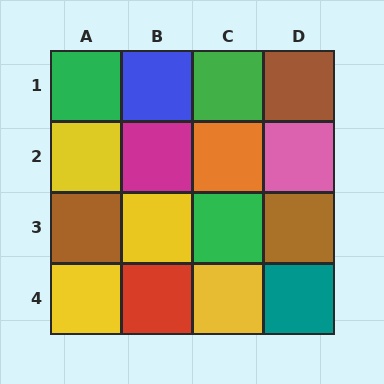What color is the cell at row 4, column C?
Yellow.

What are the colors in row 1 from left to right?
Green, blue, green, brown.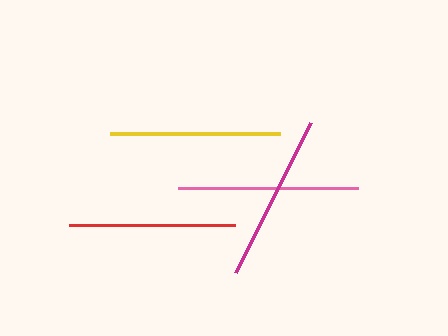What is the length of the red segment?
The red segment is approximately 166 pixels long.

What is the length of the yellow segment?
The yellow segment is approximately 170 pixels long.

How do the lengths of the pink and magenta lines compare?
The pink and magenta lines are approximately the same length.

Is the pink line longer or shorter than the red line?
The pink line is longer than the red line.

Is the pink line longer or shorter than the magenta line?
The pink line is longer than the magenta line.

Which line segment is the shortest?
The red line is the shortest at approximately 166 pixels.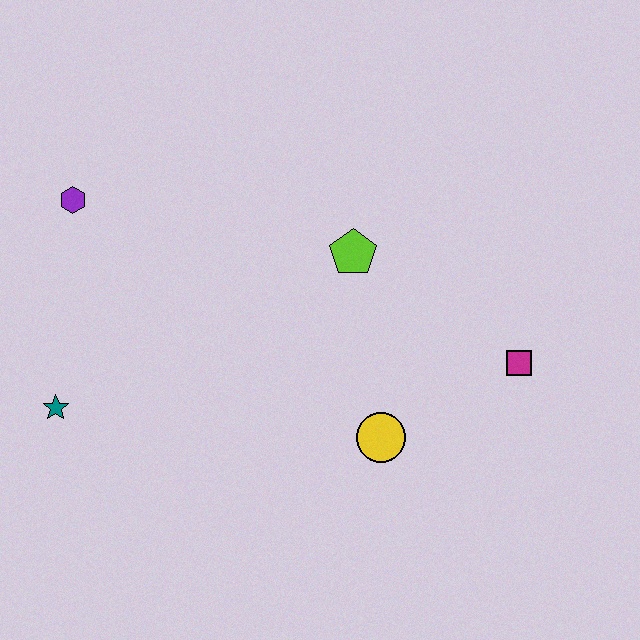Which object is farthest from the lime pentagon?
The teal star is farthest from the lime pentagon.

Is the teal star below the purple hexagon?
Yes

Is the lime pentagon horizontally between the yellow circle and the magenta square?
No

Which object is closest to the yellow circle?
The magenta square is closest to the yellow circle.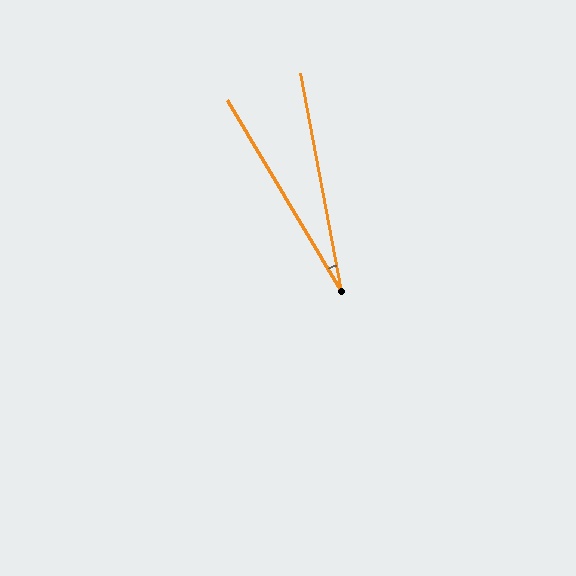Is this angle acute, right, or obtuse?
It is acute.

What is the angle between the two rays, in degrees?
Approximately 20 degrees.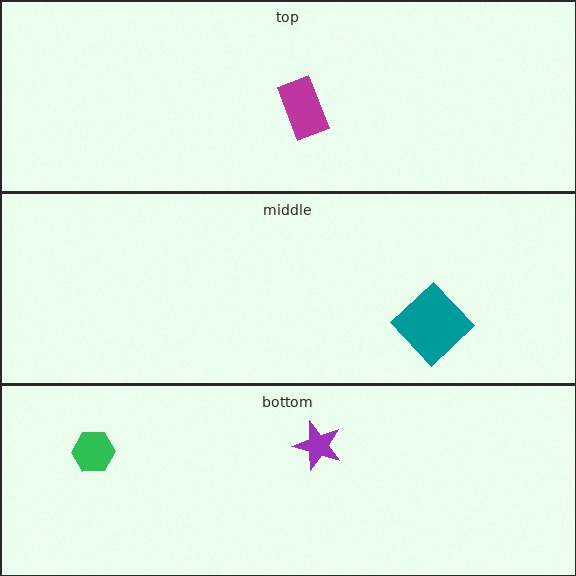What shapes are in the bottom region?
The purple star, the green hexagon.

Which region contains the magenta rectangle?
The top region.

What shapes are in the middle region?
The teal diamond.